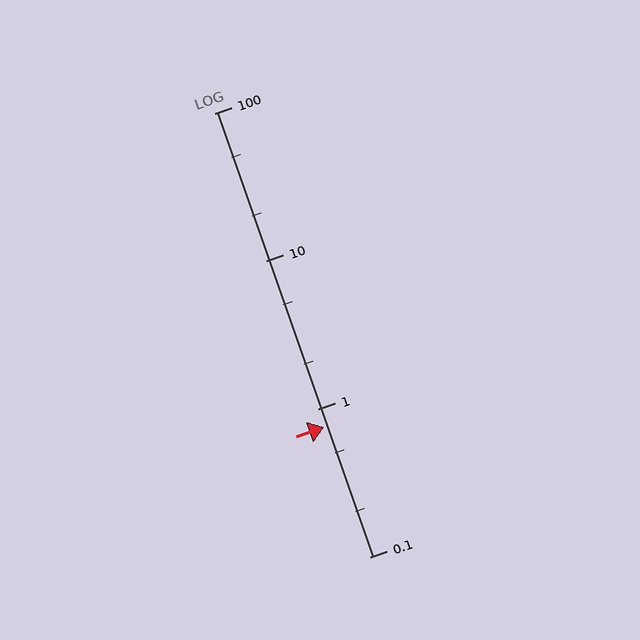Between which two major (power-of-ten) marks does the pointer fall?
The pointer is between 0.1 and 1.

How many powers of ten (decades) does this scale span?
The scale spans 3 decades, from 0.1 to 100.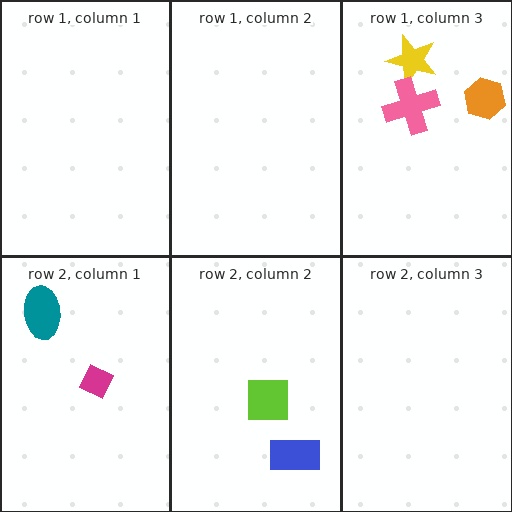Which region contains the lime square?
The row 2, column 2 region.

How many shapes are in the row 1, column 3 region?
3.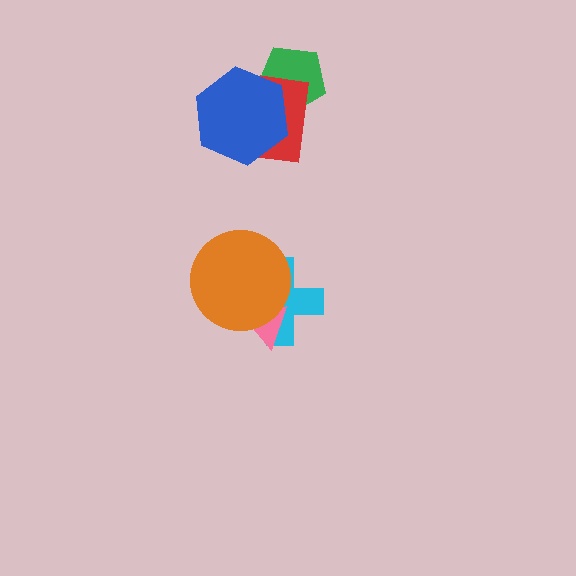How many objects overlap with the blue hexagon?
2 objects overlap with the blue hexagon.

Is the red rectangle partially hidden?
Yes, it is partially covered by another shape.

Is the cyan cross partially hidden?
Yes, it is partially covered by another shape.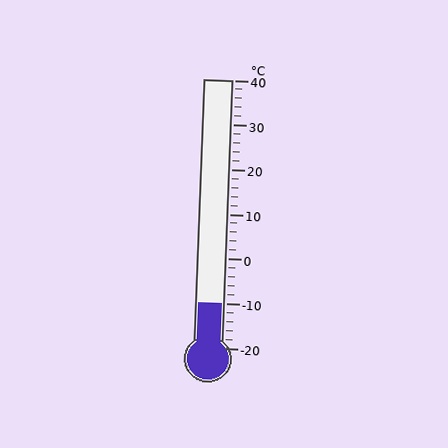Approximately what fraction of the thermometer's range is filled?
The thermometer is filled to approximately 15% of its range.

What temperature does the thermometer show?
The thermometer shows approximately -10°C.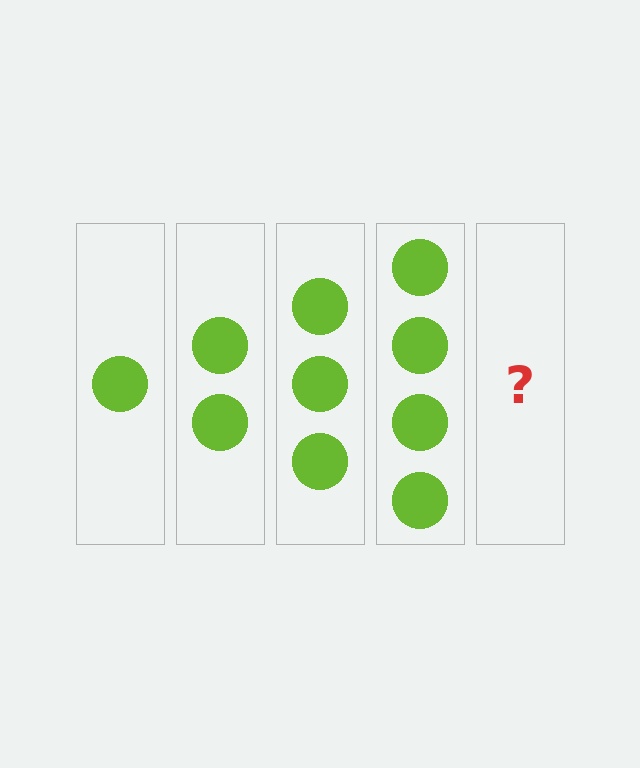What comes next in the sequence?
The next element should be 5 circles.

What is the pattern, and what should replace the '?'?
The pattern is that each step adds one more circle. The '?' should be 5 circles.